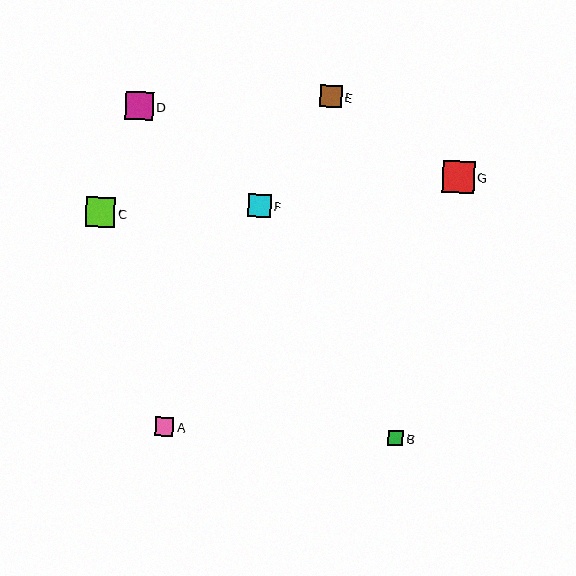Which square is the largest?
Square G is the largest with a size of approximately 32 pixels.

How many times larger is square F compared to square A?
Square F is approximately 1.2 times the size of square A.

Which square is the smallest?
Square B is the smallest with a size of approximately 16 pixels.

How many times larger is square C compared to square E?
Square C is approximately 1.3 times the size of square E.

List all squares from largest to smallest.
From largest to smallest: G, C, D, F, E, A, B.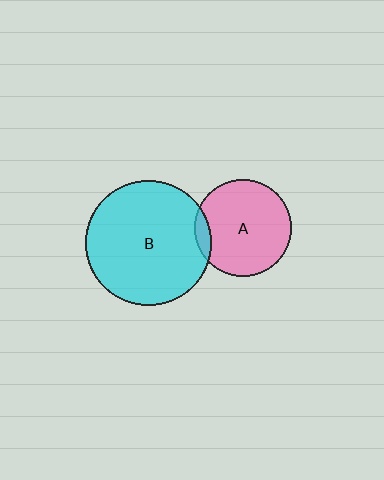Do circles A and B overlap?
Yes.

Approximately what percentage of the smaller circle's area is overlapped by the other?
Approximately 10%.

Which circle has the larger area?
Circle B (cyan).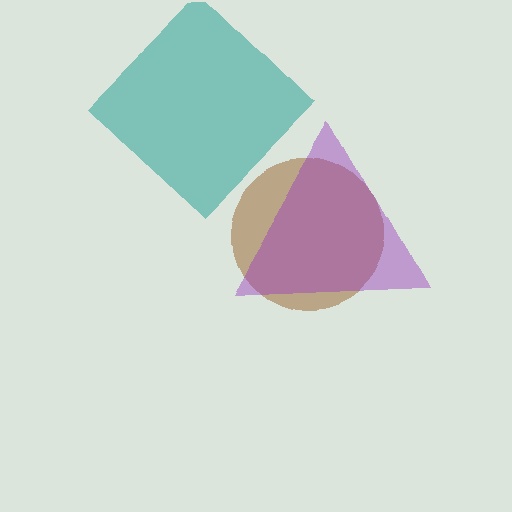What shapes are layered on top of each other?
The layered shapes are: a teal diamond, a brown circle, a purple triangle.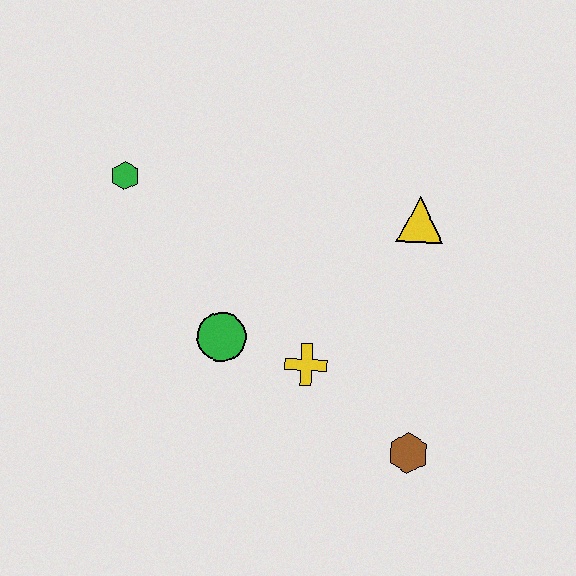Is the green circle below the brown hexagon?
No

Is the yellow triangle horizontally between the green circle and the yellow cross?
No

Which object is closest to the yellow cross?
The green circle is closest to the yellow cross.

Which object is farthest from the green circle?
The yellow triangle is farthest from the green circle.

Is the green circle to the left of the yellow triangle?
Yes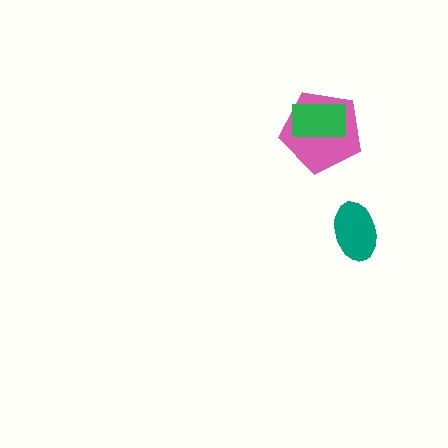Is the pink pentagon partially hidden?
Yes, it is partially covered by another shape.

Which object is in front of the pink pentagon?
The green rectangle is in front of the pink pentagon.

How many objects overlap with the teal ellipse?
0 objects overlap with the teal ellipse.